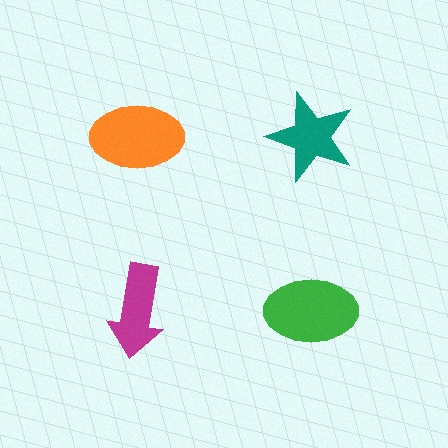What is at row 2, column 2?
A green ellipse.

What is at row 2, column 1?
A magenta arrow.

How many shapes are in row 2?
2 shapes.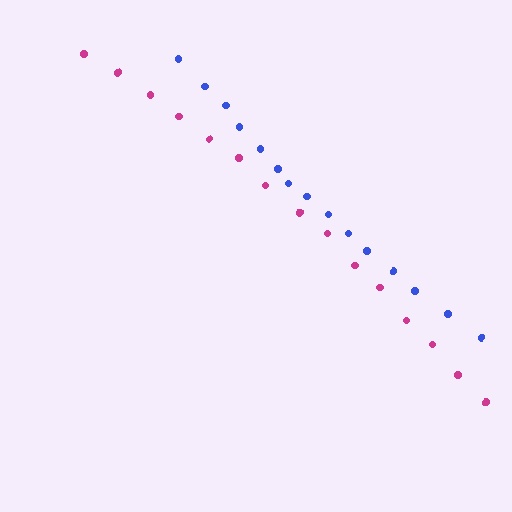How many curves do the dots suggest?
There are 2 distinct paths.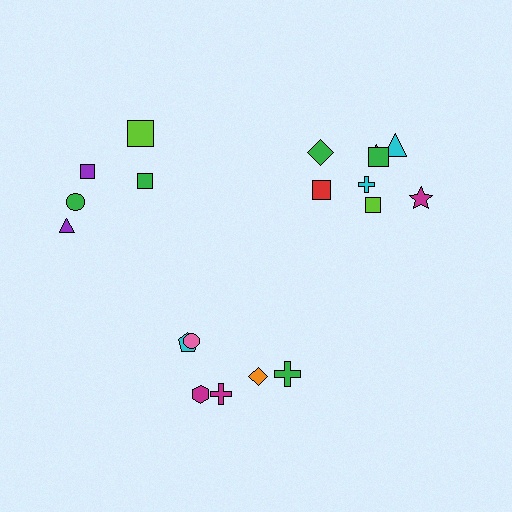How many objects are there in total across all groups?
There are 19 objects.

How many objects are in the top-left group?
There are 5 objects.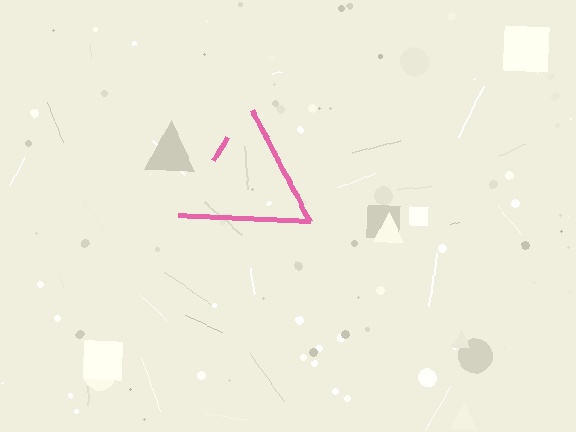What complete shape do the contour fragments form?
The contour fragments form a triangle.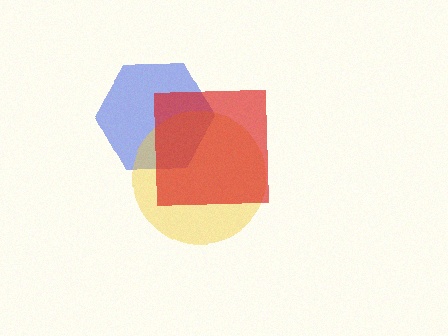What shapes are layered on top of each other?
The layered shapes are: a blue hexagon, a yellow circle, a red square.